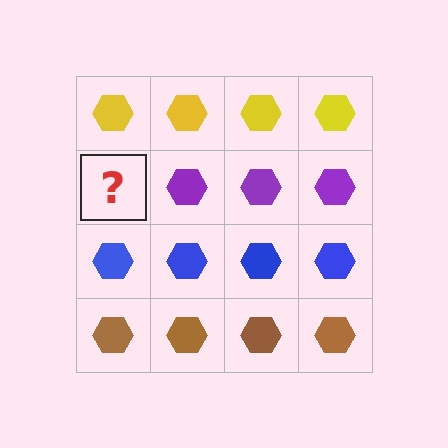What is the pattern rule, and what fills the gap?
The rule is that each row has a consistent color. The gap should be filled with a purple hexagon.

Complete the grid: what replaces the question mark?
The question mark should be replaced with a purple hexagon.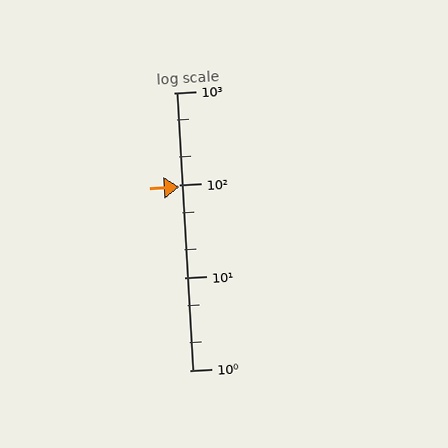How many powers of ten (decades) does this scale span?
The scale spans 3 decades, from 1 to 1000.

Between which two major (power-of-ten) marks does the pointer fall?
The pointer is between 10 and 100.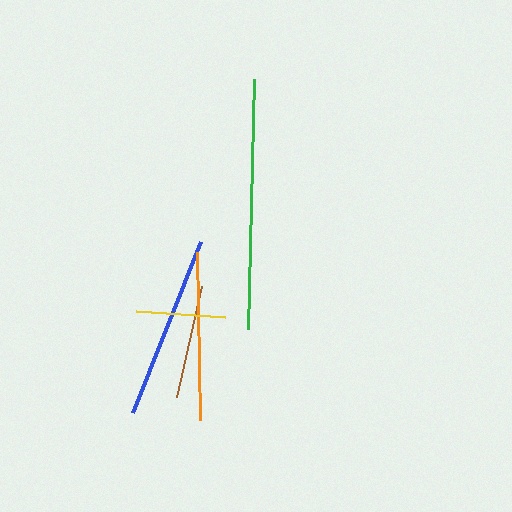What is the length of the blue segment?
The blue segment is approximately 184 pixels long.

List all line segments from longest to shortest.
From longest to shortest: green, blue, orange, brown, yellow.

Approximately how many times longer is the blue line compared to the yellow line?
The blue line is approximately 2.1 times the length of the yellow line.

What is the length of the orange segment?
The orange segment is approximately 169 pixels long.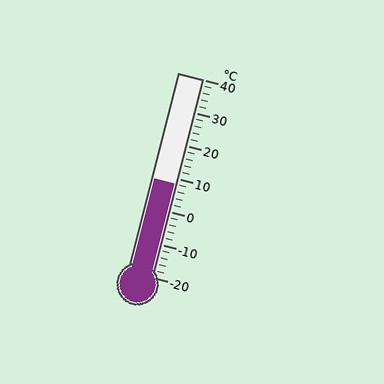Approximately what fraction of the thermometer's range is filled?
The thermometer is filled to approximately 45% of its range.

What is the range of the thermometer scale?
The thermometer scale ranges from -20°C to 40°C.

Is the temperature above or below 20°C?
The temperature is below 20°C.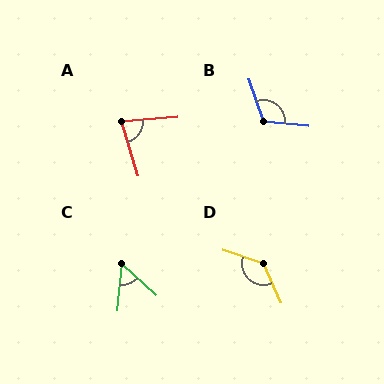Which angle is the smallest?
C, at approximately 53 degrees.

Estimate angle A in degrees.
Approximately 78 degrees.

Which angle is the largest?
D, at approximately 131 degrees.